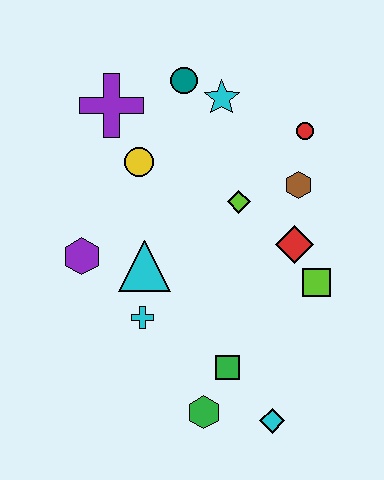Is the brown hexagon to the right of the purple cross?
Yes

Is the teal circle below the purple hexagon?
No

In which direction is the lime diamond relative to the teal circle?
The lime diamond is below the teal circle.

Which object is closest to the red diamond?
The lime square is closest to the red diamond.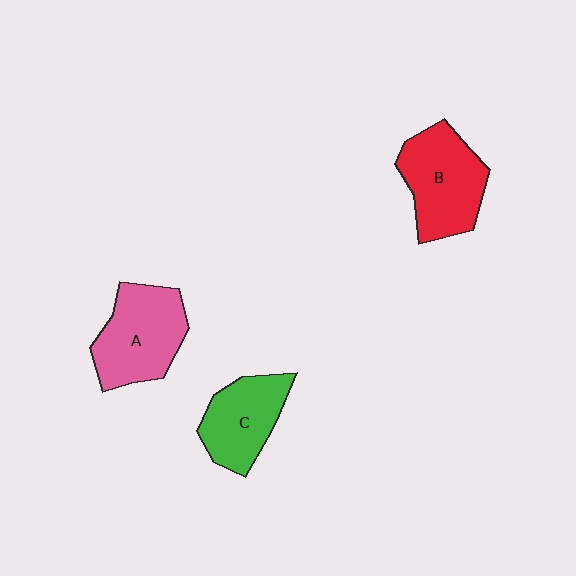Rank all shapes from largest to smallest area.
From largest to smallest: B (red), A (pink), C (green).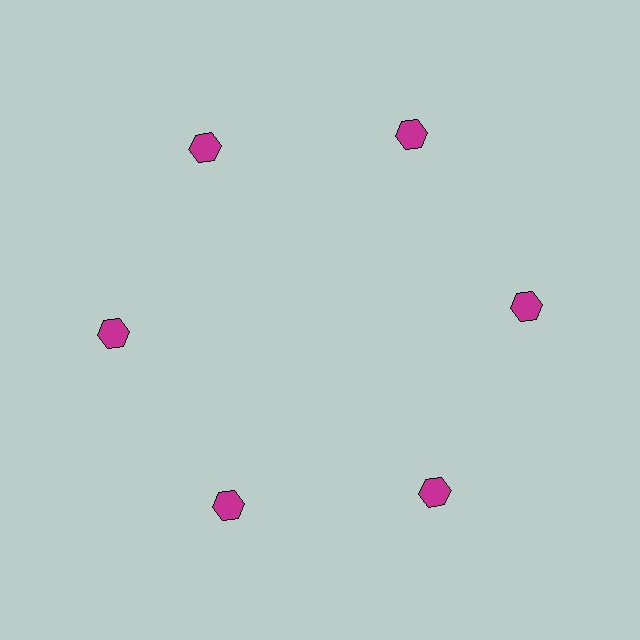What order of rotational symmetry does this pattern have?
This pattern has 6-fold rotational symmetry.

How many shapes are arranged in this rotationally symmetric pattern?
There are 6 shapes, arranged in 6 groups of 1.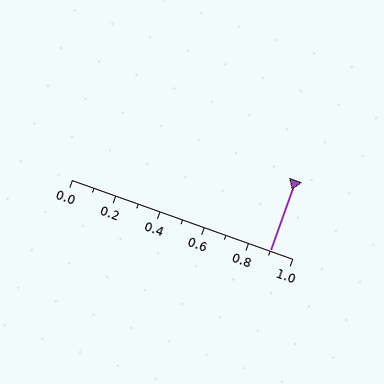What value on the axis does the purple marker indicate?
The marker indicates approximately 0.9.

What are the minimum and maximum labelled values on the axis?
The axis runs from 0.0 to 1.0.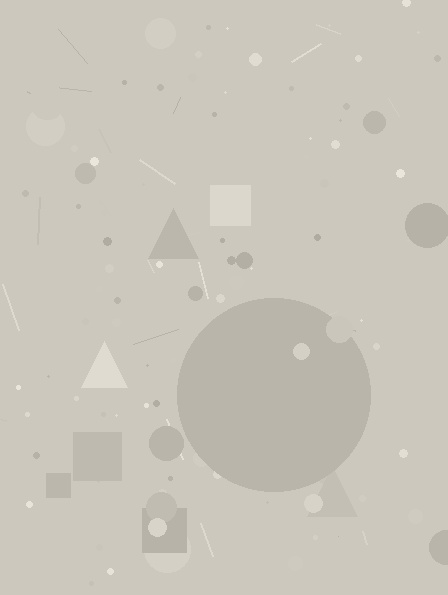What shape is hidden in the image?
A circle is hidden in the image.